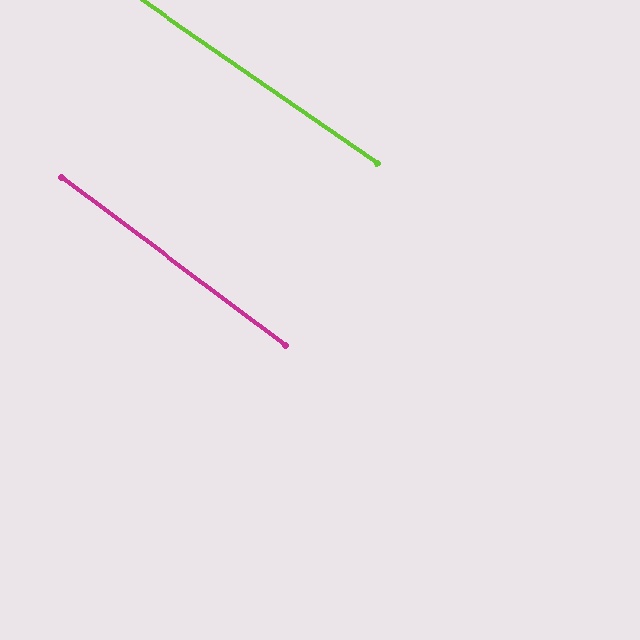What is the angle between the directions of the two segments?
Approximately 2 degrees.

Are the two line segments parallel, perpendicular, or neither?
Parallel — their directions differ by only 2.0°.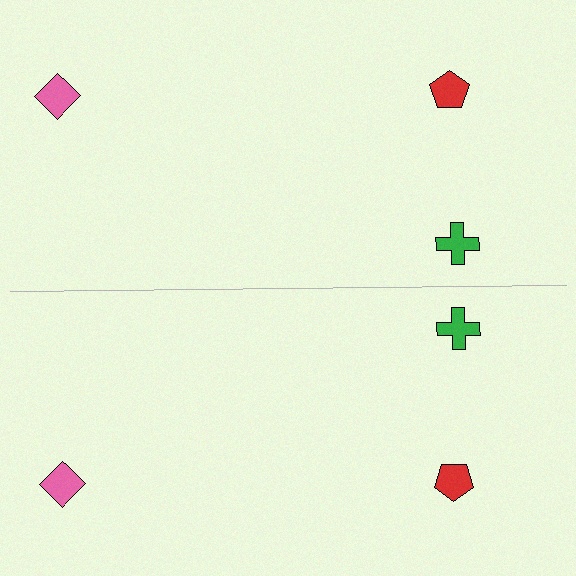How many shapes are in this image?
There are 6 shapes in this image.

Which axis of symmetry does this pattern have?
The pattern has a horizontal axis of symmetry running through the center of the image.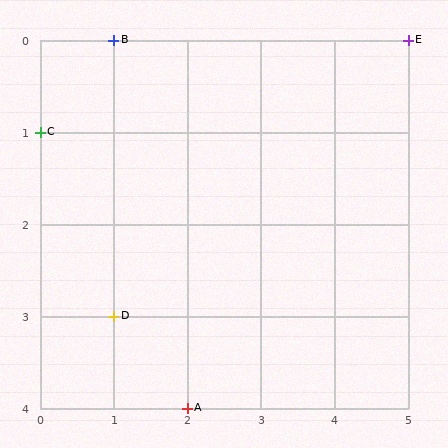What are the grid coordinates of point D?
Point D is at grid coordinates (1, 3).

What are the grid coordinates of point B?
Point B is at grid coordinates (1, 0).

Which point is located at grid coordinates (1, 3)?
Point D is at (1, 3).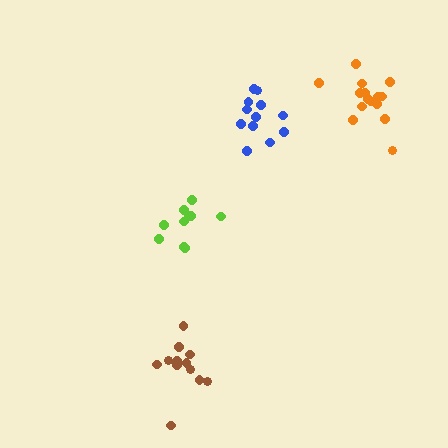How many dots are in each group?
Group 1: 11 dots, Group 2: 15 dots, Group 3: 12 dots, Group 4: 12 dots (50 total).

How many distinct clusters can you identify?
There are 4 distinct clusters.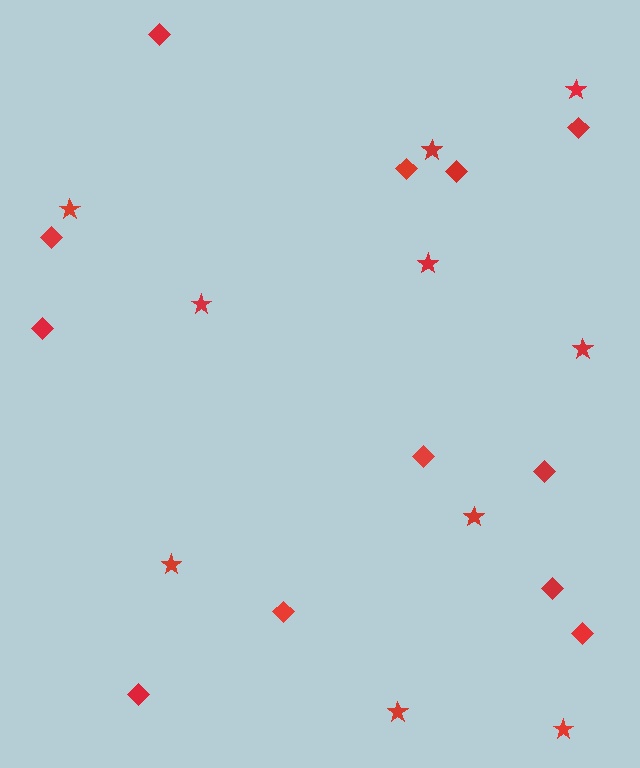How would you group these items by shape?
There are 2 groups: one group of stars (10) and one group of diamonds (12).